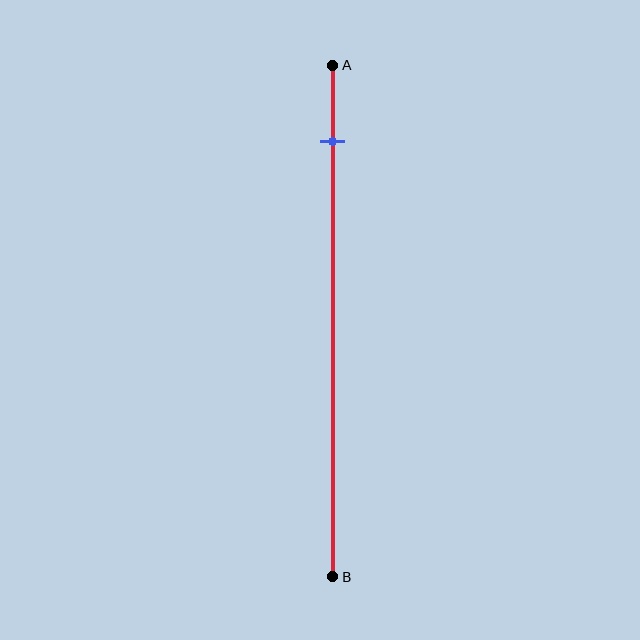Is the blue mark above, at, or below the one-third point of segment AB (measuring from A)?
The blue mark is above the one-third point of segment AB.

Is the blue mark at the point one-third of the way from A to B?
No, the mark is at about 15% from A, not at the 33% one-third point.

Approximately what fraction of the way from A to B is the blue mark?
The blue mark is approximately 15% of the way from A to B.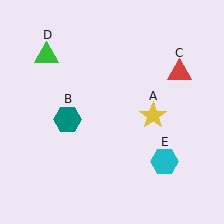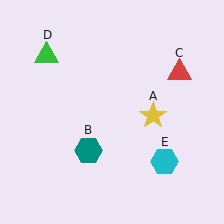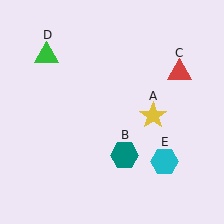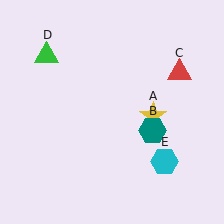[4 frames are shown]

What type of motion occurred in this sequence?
The teal hexagon (object B) rotated counterclockwise around the center of the scene.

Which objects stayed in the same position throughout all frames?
Yellow star (object A) and red triangle (object C) and green triangle (object D) and cyan hexagon (object E) remained stationary.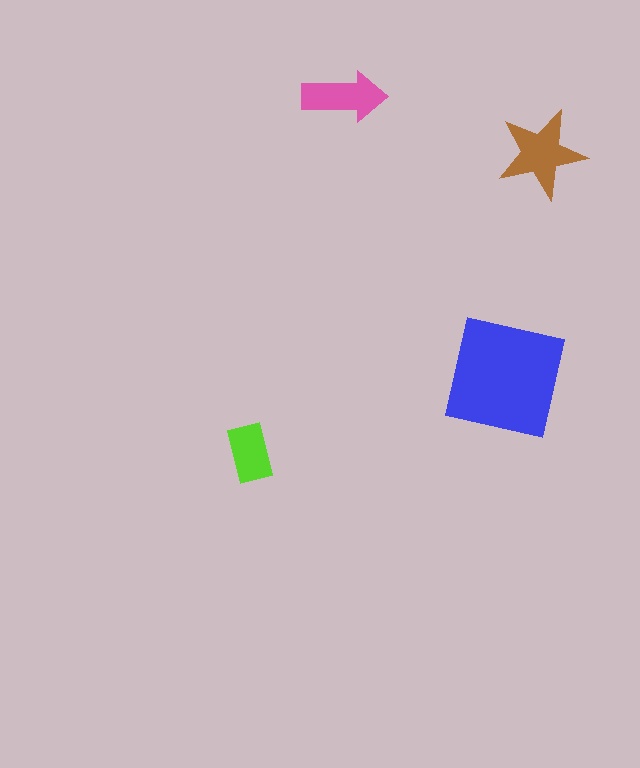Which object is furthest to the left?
The lime rectangle is leftmost.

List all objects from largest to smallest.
The blue square, the brown star, the pink arrow, the lime rectangle.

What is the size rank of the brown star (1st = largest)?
2nd.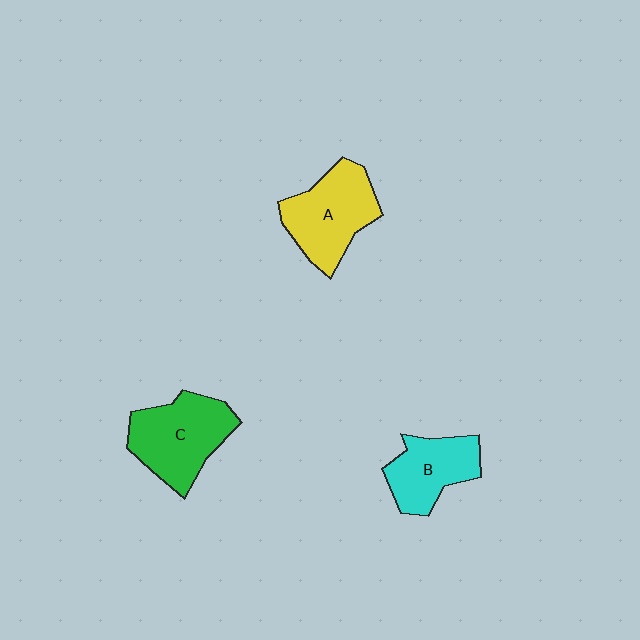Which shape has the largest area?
Shape C (green).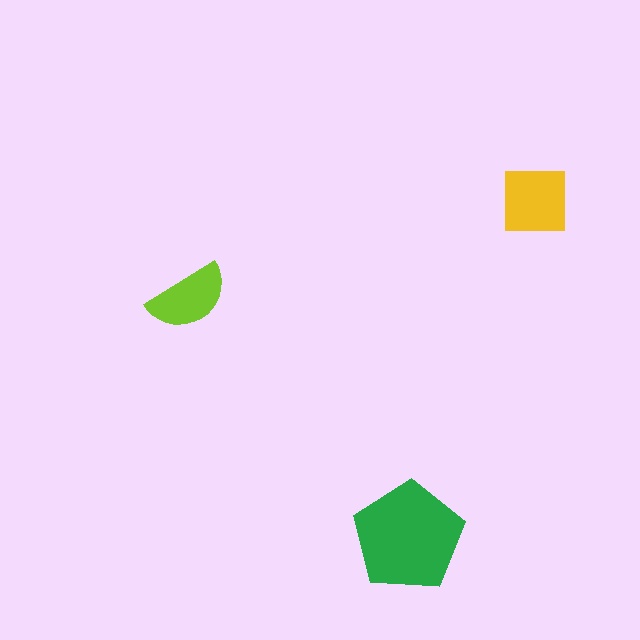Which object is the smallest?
The lime semicircle.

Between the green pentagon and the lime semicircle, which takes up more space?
The green pentagon.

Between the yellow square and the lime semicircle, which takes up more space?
The yellow square.